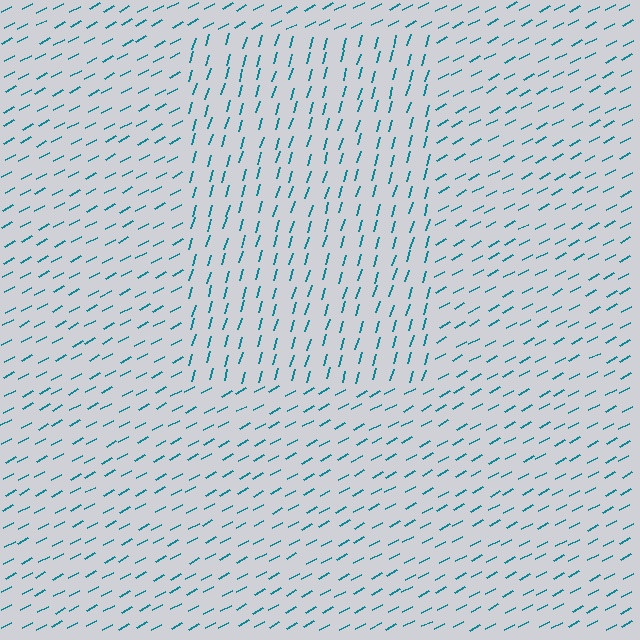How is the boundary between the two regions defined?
The boundary is defined purely by a change in line orientation (approximately 45 degrees difference). All lines are the same color and thickness.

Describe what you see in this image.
The image is filled with small teal line segments. A rectangle region in the image has lines oriented differently from the surrounding lines, creating a visible texture boundary.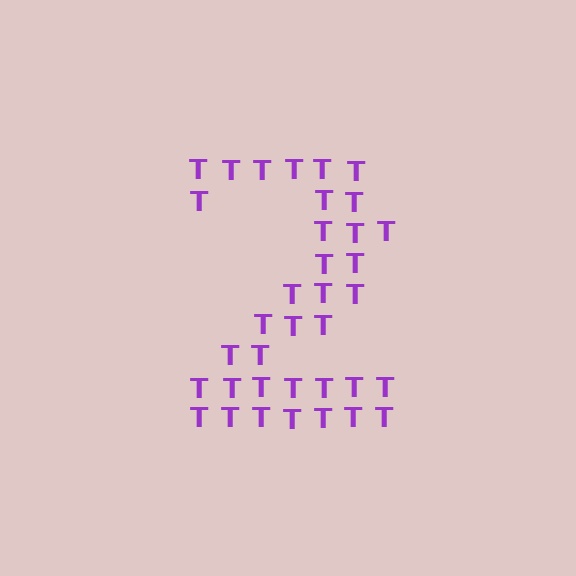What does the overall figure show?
The overall figure shows the digit 2.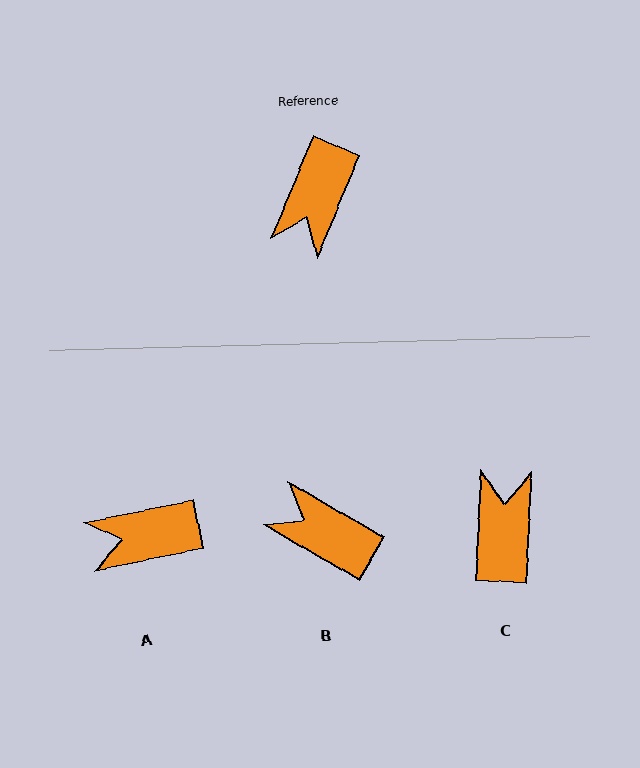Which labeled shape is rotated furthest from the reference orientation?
C, about 160 degrees away.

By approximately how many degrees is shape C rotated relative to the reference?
Approximately 160 degrees clockwise.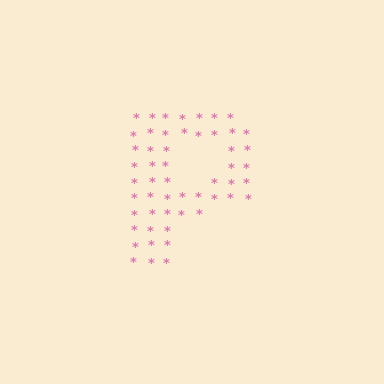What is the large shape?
The large shape is the letter P.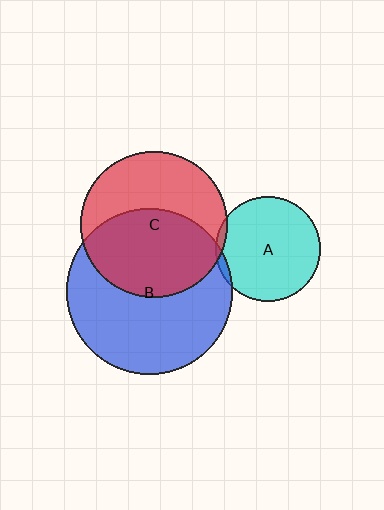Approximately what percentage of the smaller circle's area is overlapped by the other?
Approximately 5%.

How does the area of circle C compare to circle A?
Approximately 1.9 times.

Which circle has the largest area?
Circle B (blue).